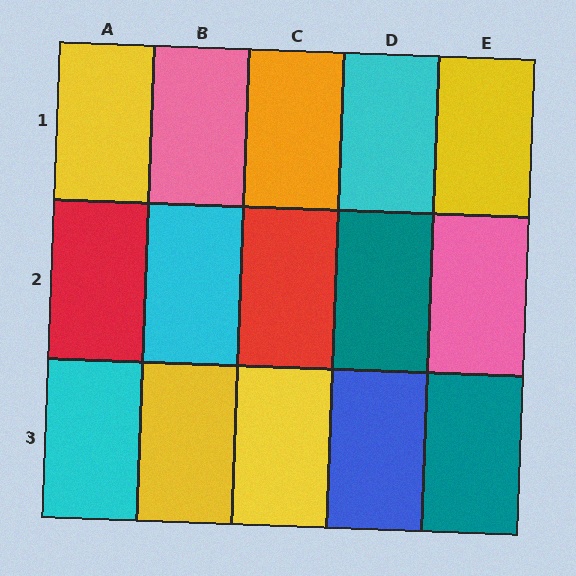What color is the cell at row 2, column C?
Red.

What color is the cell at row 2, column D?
Teal.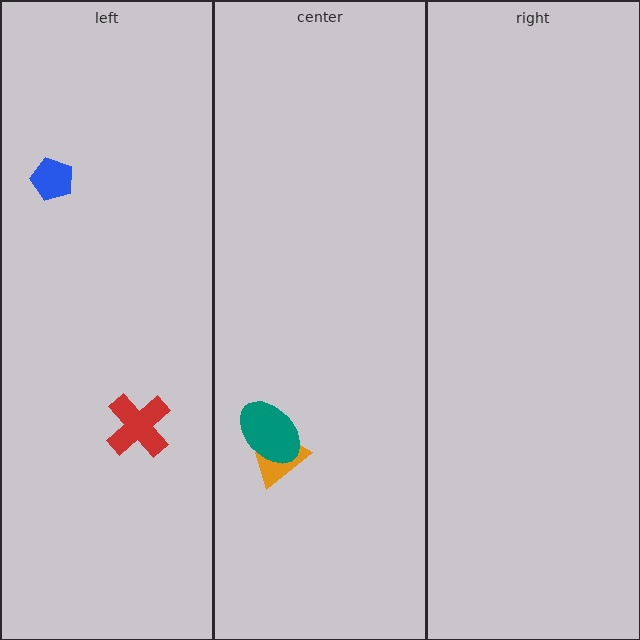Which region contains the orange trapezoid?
The center region.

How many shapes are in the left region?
2.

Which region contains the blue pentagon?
The left region.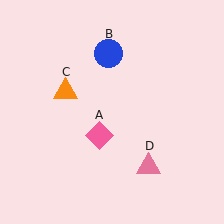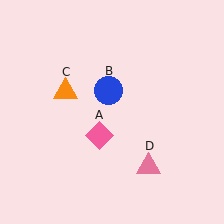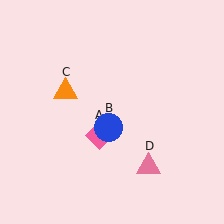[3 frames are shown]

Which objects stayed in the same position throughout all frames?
Pink diamond (object A) and orange triangle (object C) and pink triangle (object D) remained stationary.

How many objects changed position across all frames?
1 object changed position: blue circle (object B).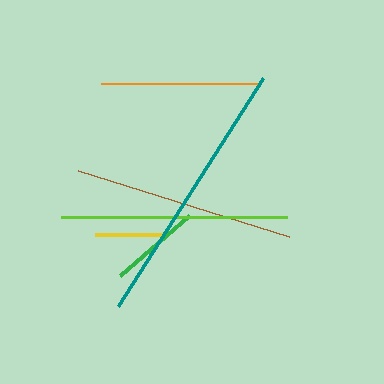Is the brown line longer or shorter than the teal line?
The teal line is longer than the brown line.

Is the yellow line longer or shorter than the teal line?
The teal line is longer than the yellow line.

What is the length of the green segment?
The green segment is approximately 92 pixels long.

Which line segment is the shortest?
The yellow line is the shortest at approximately 67 pixels.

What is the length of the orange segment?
The orange segment is approximately 156 pixels long.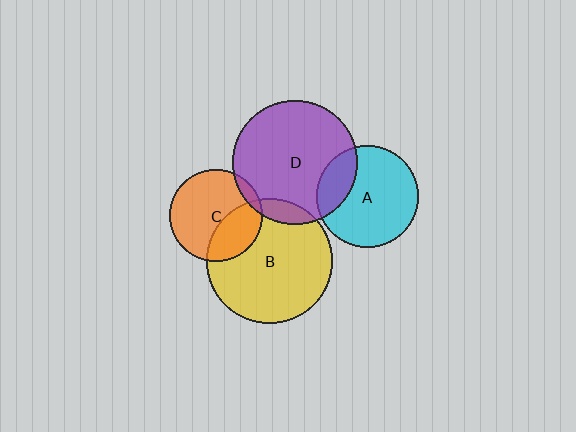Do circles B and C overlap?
Yes.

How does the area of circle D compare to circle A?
Approximately 1.5 times.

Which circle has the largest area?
Circle B (yellow).